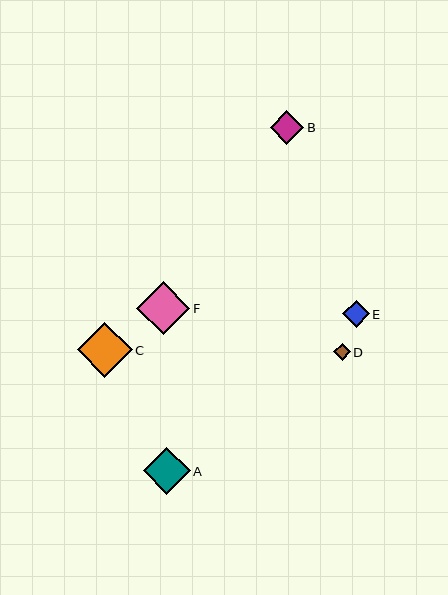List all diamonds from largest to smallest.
From largest to smallest: C, F, A, B, E, D.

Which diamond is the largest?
Diamond C is the largest with a size of approximately 55 pixels.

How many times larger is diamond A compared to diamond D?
Diamond A is approximately 2.8 times the size of diamond D.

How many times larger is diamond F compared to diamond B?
Diamond F is approximately 1.6 times the size of diamond B.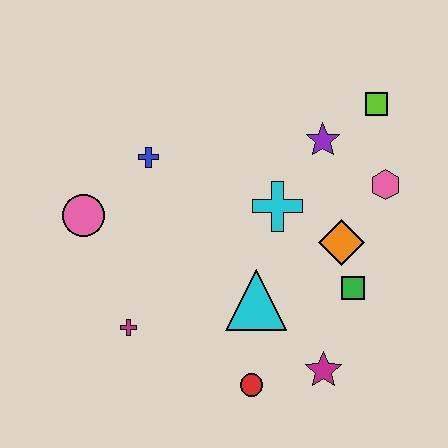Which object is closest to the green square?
The orange diamond is closest to the green square.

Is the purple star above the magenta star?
Yes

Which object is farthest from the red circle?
The lime square is farthest from the red circle.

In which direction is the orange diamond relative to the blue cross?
The orange diamond is to the right of the blue cross.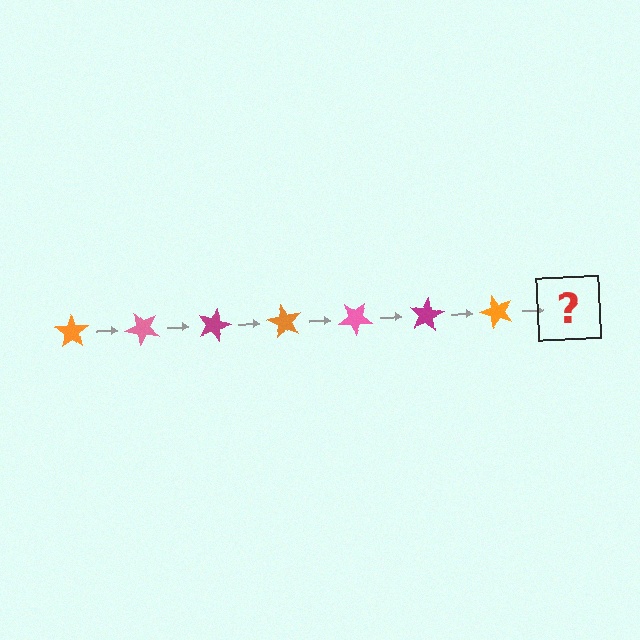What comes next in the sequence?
The next element should be a pink star, rotated 315 degrees from the start.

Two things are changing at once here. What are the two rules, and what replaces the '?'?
The two rules are that it rotates 45 degrees each step and the color cycles through orange, pink, and magenta. The '?' should be a pink star, rotated 315 degrees from the start.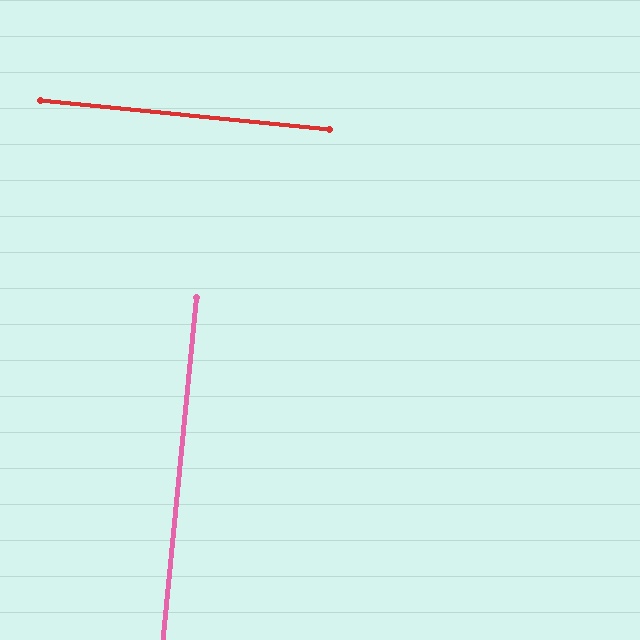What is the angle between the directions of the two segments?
Approximately 90 degrees.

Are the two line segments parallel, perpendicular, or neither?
Perpendicular — they meet at approximately 90°.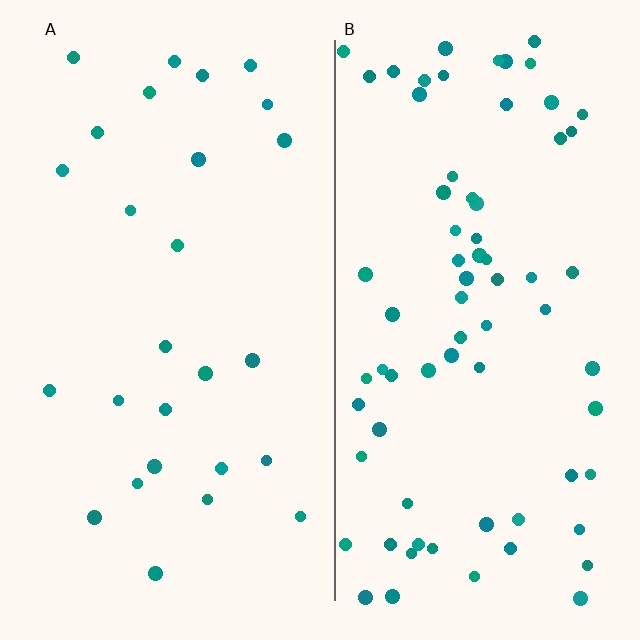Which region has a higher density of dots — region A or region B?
B (the right).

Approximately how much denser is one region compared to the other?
Approximately 2.7× — region B over region A.